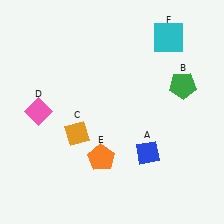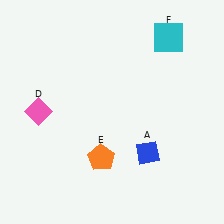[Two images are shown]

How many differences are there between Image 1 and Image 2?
There are 2 differences between the two images.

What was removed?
The green pentagon (B), the orange diamond (C) were removed in Image 2.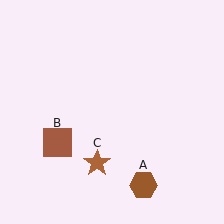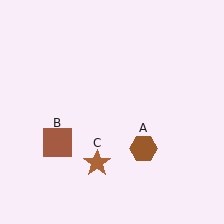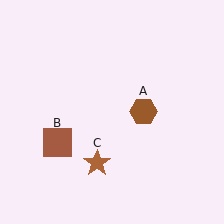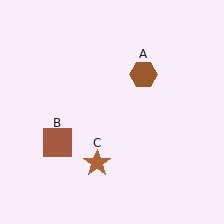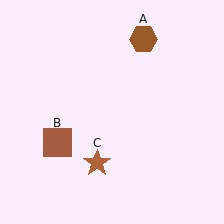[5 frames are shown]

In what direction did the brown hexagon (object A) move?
The brown hexagon (object A) moved up.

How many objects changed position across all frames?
1 object changed position: brown hexagon (object A).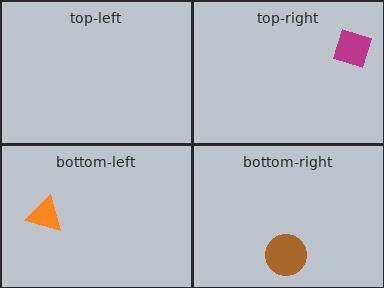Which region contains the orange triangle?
The bottom-left region.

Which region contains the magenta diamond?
The top-right region.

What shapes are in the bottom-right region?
The brown circle.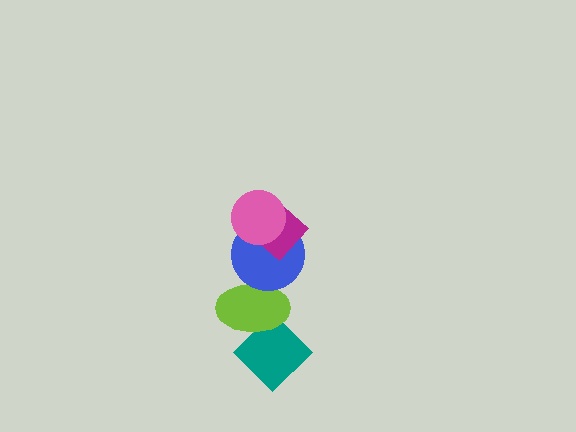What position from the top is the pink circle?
The pink circle is 1st from the top.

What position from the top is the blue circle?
The blue circle is 3rd from the top.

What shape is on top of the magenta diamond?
The pink circle is on top of the magenta diamond.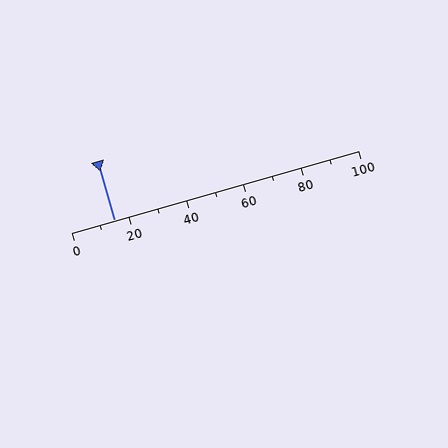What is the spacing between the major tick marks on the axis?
The major ticks are spaced 20 apart.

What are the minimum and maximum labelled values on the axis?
The axis runs from 0 to 100.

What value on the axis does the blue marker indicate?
The marker indicates approximately 15.